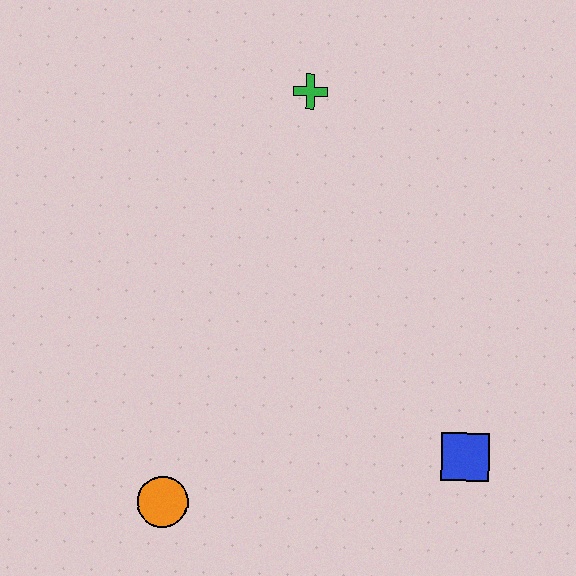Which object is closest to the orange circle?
The blue square is closest to the orange circle.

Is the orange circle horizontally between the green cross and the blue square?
No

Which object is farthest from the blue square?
The green cross is farthest from the blue square.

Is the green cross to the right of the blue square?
No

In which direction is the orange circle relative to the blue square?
The orange circle is to the left of the blue square.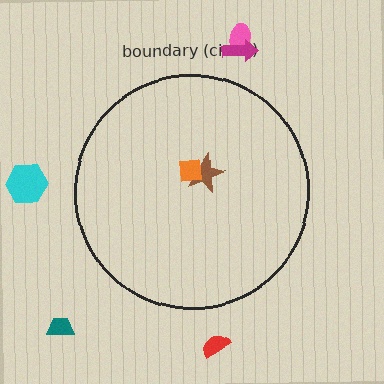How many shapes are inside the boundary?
2 inside, 5 outside.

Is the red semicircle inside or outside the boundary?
Outside.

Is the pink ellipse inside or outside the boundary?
Outside.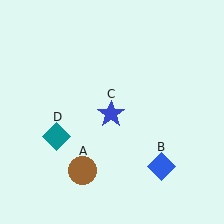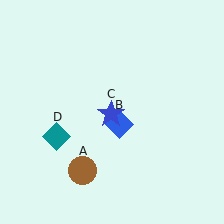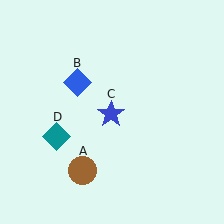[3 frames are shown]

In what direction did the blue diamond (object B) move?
The blue diamond (object B) moved up and to the left.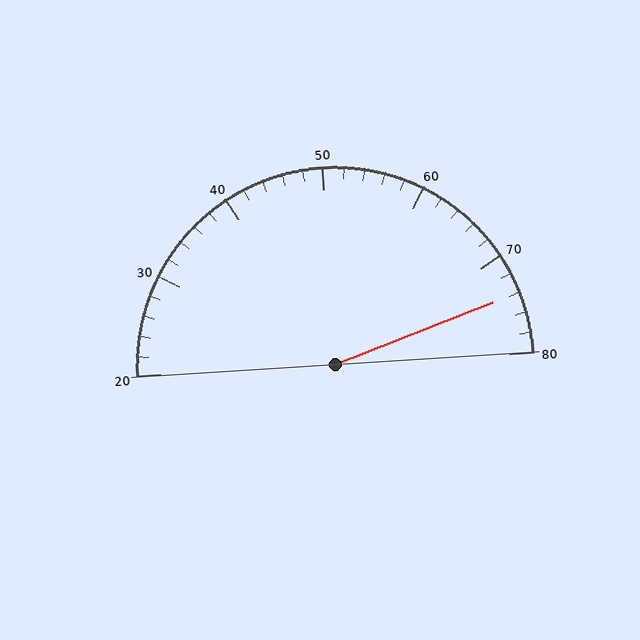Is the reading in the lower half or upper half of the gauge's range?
The reading is in the upper half of the range (20 to 80).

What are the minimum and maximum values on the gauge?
The gauge ranges from 20 to 80.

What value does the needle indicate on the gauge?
The needle indicates approximately 74.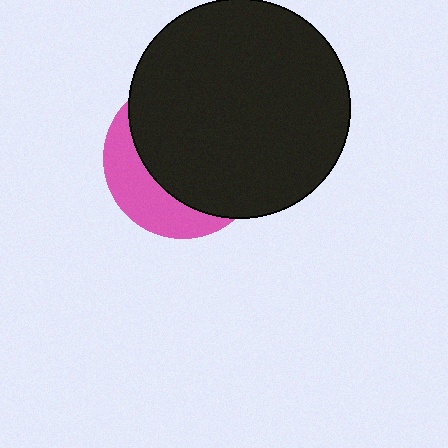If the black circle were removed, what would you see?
You would see the complete pink circle.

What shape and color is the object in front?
The object in front is a black circle.